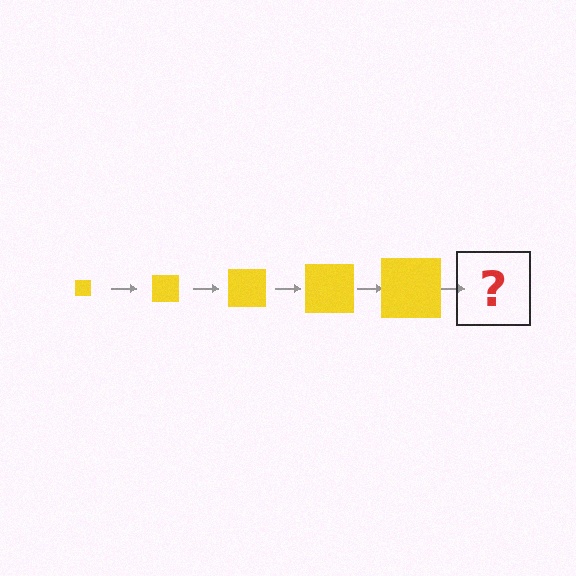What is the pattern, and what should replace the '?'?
The pattern is that the square gets progressively larger each step. The '?' should be a yellow square, larger than the previous one.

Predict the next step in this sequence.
The next step is a yellow square, larger than the previous one.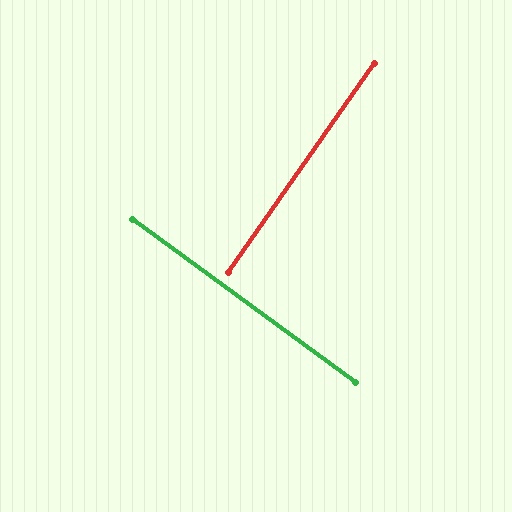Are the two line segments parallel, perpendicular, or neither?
Perpendicular — they meet at approximately 89°.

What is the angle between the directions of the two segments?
Approximately 89 degrees.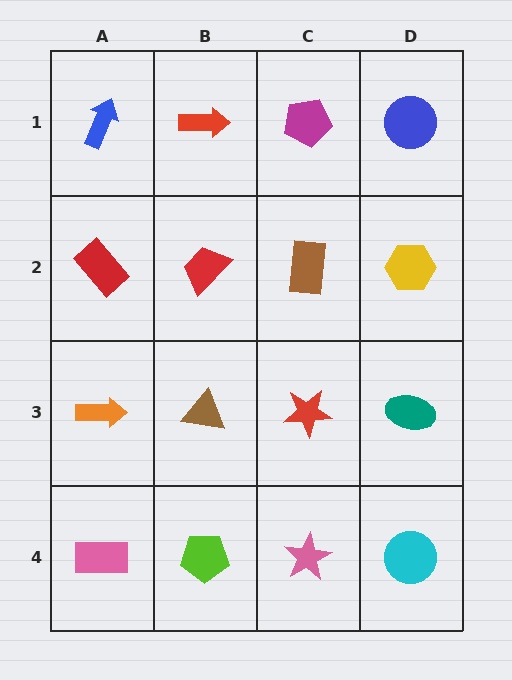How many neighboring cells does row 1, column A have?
2.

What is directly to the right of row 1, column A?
A red arrow.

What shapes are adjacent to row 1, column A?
A red rectangle (row 2, column A), a red arrow (row 1, column B).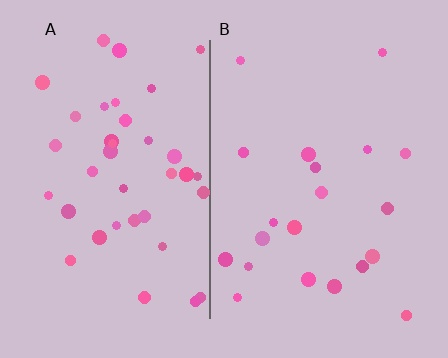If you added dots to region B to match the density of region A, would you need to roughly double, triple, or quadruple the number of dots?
Approximately double.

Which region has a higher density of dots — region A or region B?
A (the left).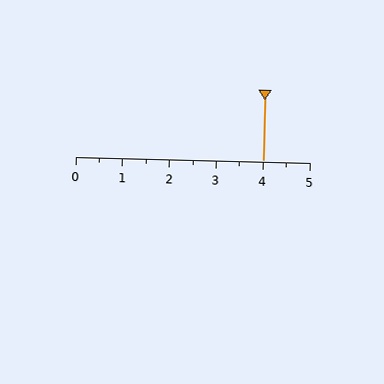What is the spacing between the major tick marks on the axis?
The major ticks are spaced 1 apart.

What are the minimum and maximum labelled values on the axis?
The axis runs from 0 to 5.